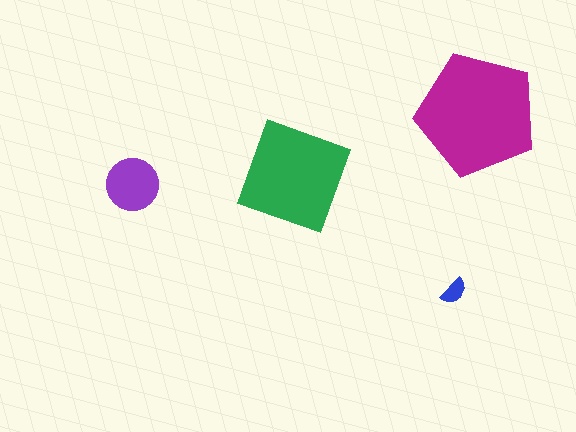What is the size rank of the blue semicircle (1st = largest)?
4th.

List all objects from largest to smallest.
The magenta pentagon, the green diamond, the purple circle, the blue semicircle.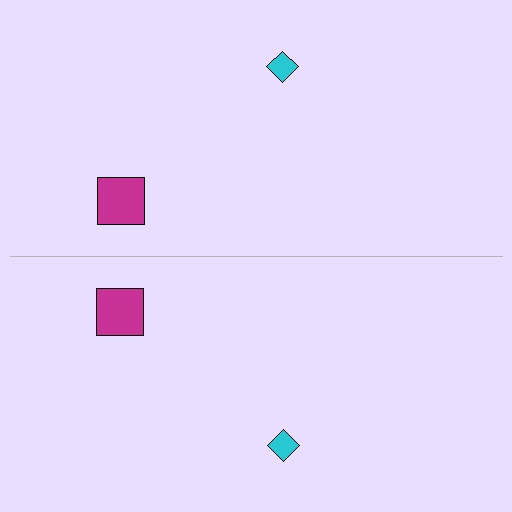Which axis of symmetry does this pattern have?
The pattern has a horizontal axis of symmetry running through the center of the image.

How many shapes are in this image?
There are 4 shapes in this image.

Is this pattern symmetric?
Yes, this pattern has bilateral (reflection) symmetry.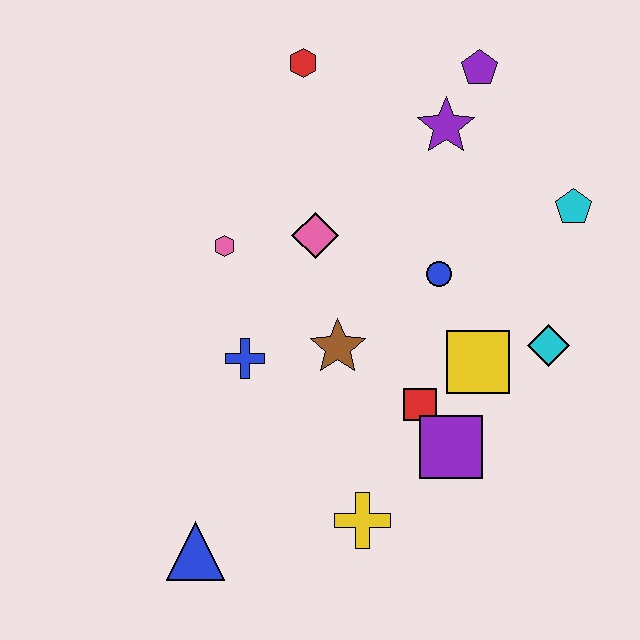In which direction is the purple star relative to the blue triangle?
The purple star is above the blue triangle.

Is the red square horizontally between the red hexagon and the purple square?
Yes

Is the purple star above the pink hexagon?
Yes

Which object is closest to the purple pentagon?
The purple star is closest to the purple pentagon.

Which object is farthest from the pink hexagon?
The cyan pentagon is farthest from the pink hexagon.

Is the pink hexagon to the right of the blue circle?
No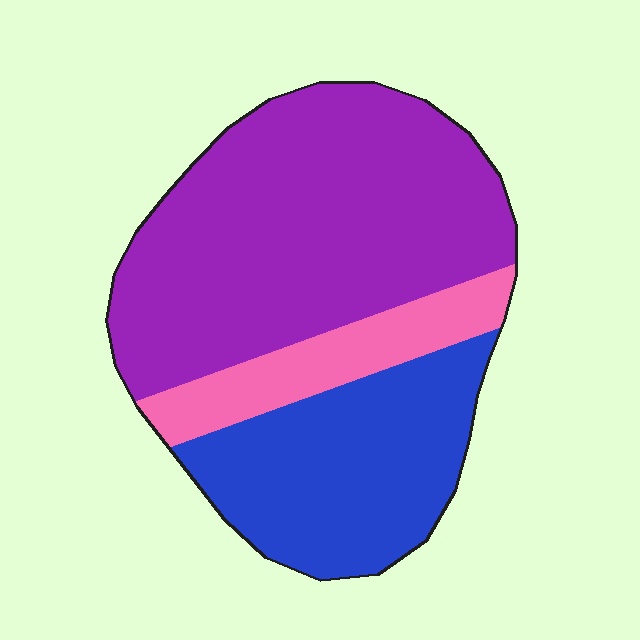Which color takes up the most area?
Purple, at roughly 55%.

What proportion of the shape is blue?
Blue takes up between a quarter and a half of the shape.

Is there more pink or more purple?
Purple.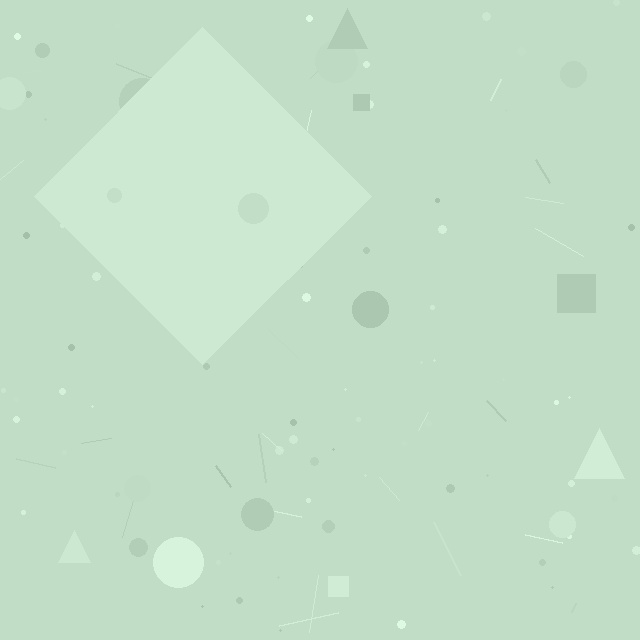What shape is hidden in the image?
A diamond is hidden in the image.